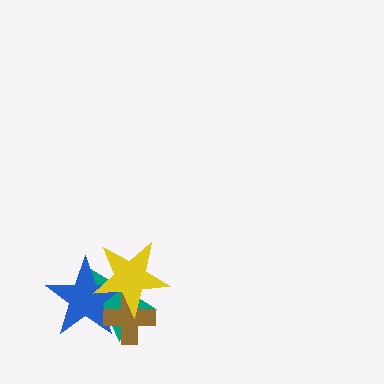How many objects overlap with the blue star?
3 objects overlap with the blue star.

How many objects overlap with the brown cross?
3 objects overlap with the brown cross.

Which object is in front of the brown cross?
The yellow star is in front of the brown cross.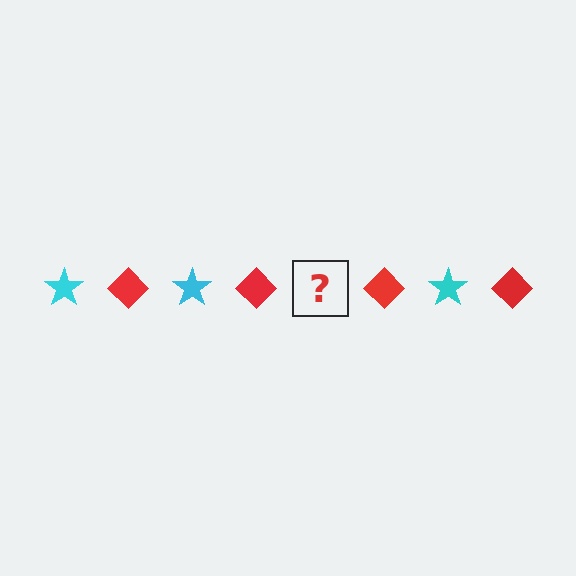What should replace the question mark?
The question mark should be replaced with a cyan star.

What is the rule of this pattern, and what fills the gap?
The rule is that the pattern alternates between cyan star and red diamond. The gap should be filled with a cyan star.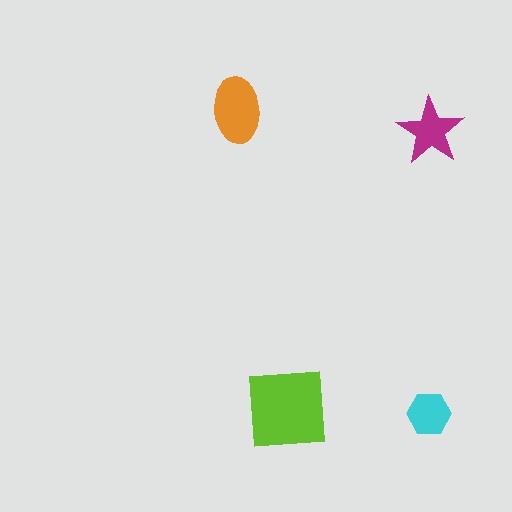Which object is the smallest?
The cyan hexagon.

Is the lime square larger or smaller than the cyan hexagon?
Larger.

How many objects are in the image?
There are 4 objects in the image.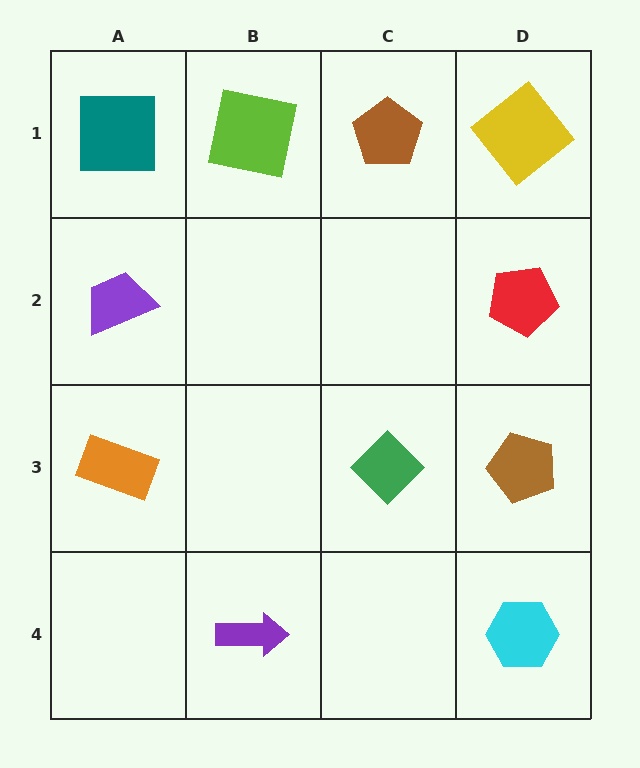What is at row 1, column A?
A teal square.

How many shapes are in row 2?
2 shapes.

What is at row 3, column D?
A brown pentagon.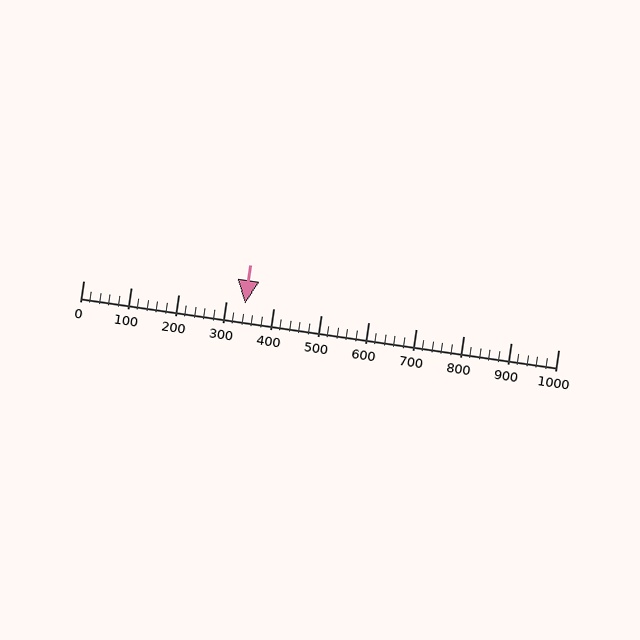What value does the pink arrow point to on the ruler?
The pink arrow points to approximately 341.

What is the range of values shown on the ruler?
The ruler shows values from 0 to 1000.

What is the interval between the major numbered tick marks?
The major tick marks are spaced 100 units apart.